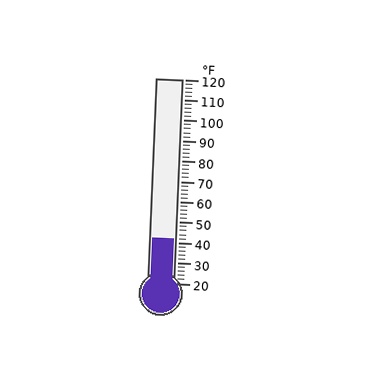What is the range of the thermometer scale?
The thermometer scale ranges from 20°F to 120°F.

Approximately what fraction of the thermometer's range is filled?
The thermometer is filled to approximately 20% of its range.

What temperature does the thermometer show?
The thermometer shows approximately 42°F.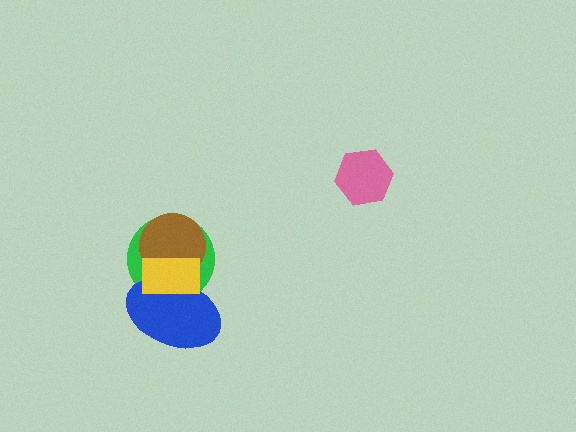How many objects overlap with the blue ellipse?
3 objects overlap with the blue ellipse.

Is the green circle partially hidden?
Yes, it is partially covered by another shape.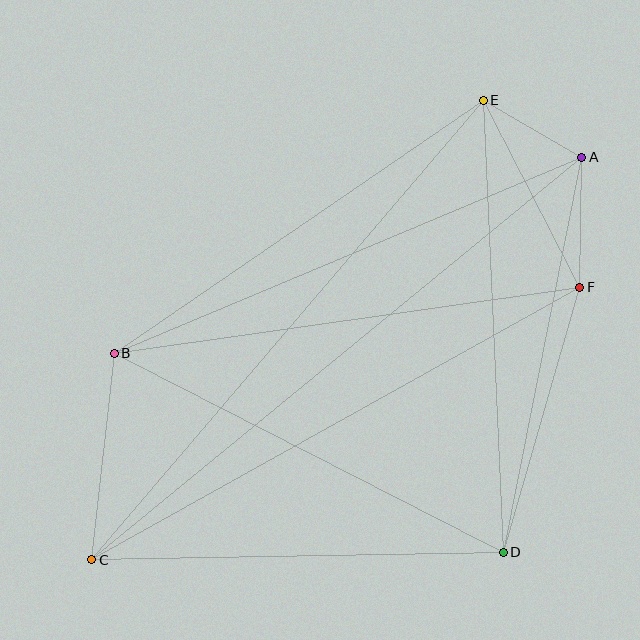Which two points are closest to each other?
Points A and E are closest to each other.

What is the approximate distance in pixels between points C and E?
The distance between C and E is approximately 604 pixels.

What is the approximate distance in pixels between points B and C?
The distance between B and C is approximately 208 pixels.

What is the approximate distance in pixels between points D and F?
The distance between D and F is approximately 275 pixels.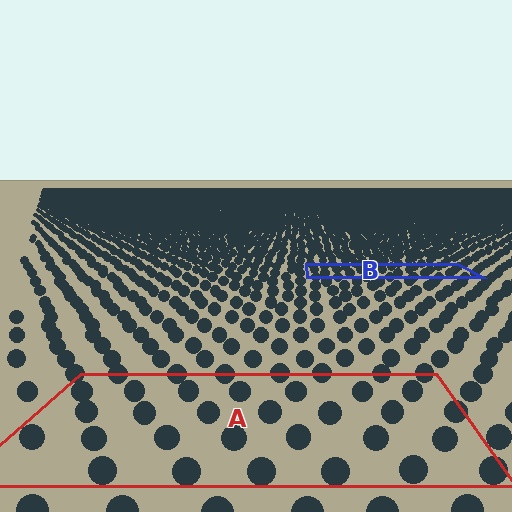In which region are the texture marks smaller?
The texture marks are smaller in region B, because it is farther away.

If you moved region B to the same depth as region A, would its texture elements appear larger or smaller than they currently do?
They would appear larger. At a closer depth, the same texture elements are projected at a bigger on-screen size.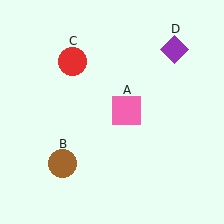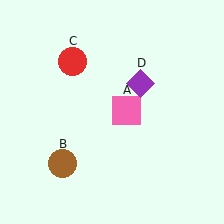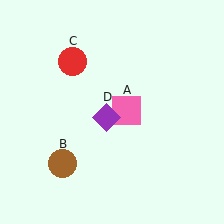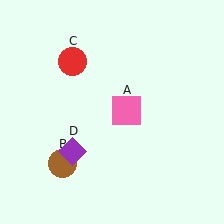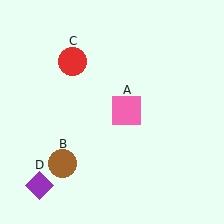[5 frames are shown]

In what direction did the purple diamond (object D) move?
The purple diamond (object D) moved down and to the left.